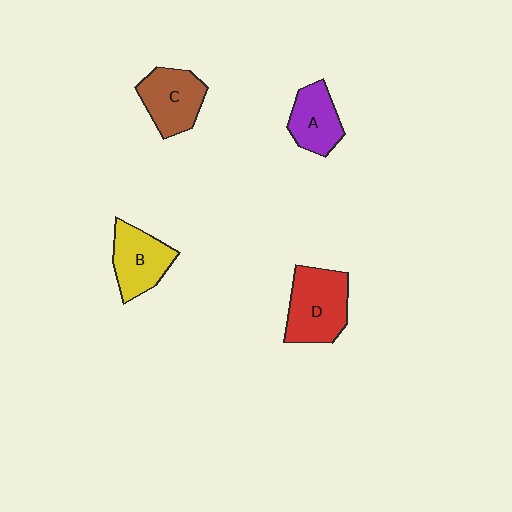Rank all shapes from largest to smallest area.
From largest to smallest: D (red), C (brown), B (yellow), A (purple).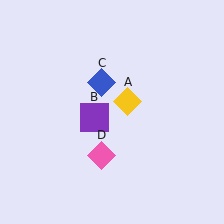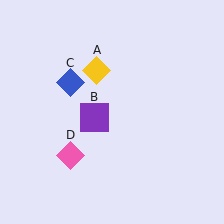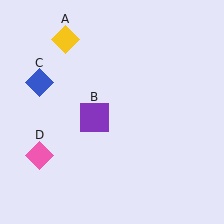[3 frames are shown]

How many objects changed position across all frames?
3 objects changed position: yellow diamond (object A), blue diamond (object C), pink diamond (object D).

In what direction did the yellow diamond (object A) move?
The yellow diamond (object A) moved up and to the left.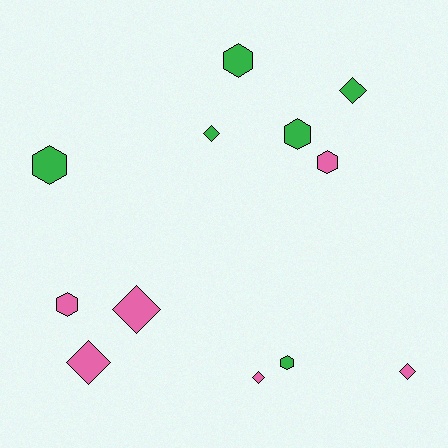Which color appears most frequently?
Pink, with 6 objects.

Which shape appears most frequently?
Diamond, with 6 objects.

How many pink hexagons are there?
There are 2 pink hexagons.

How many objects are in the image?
There are 12 objects.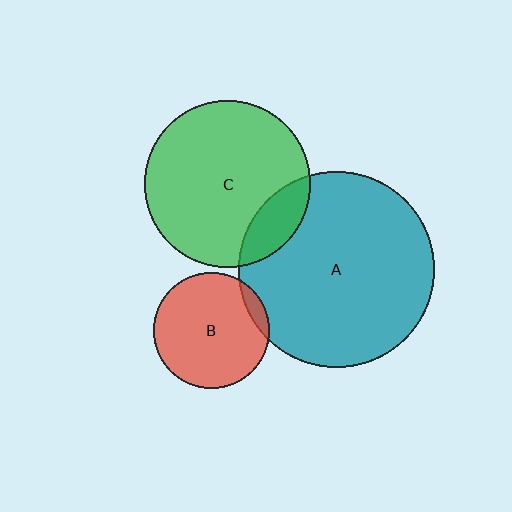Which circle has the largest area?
Circle A (teal).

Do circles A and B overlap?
Yes.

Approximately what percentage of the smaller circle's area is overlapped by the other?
Approximately 5%.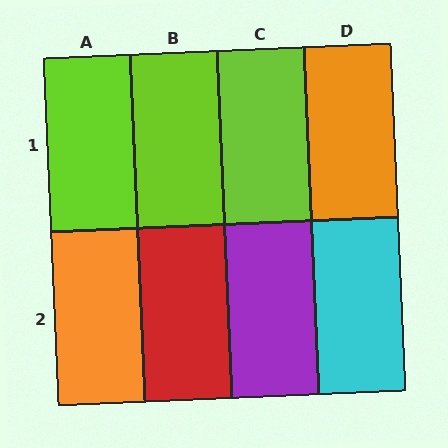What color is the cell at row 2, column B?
Red.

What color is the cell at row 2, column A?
Orange.